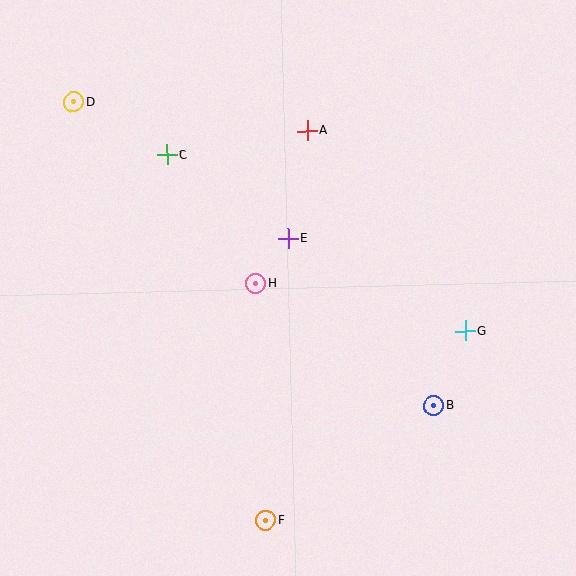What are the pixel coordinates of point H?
Point H is at (256, 284).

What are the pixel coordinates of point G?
Point G is at (466, 331).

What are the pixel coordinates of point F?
Point F is at (266, 520).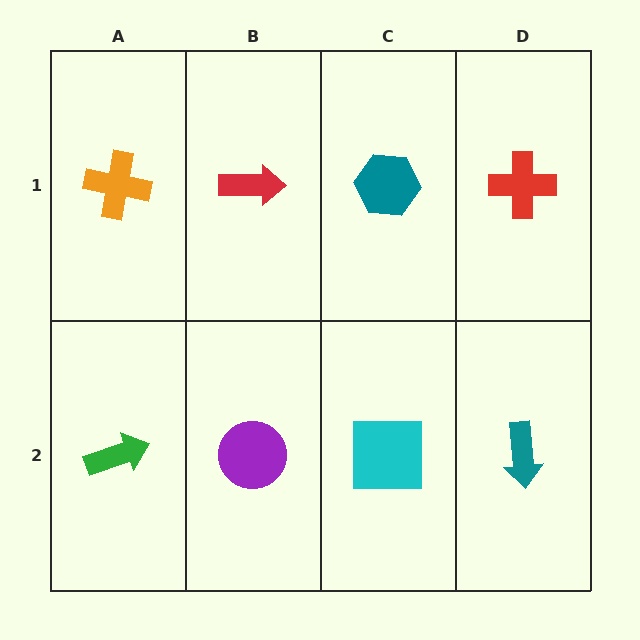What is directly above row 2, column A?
An orange cross.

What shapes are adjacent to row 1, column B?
A purple circle (row 2, column B), an orange cross (row 1, column A), a teal hexagon (row 1, column C).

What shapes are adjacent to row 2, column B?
A red arrow (row 1, column B), a green arrow (row 2, column A), a cyan square (row 2, column C).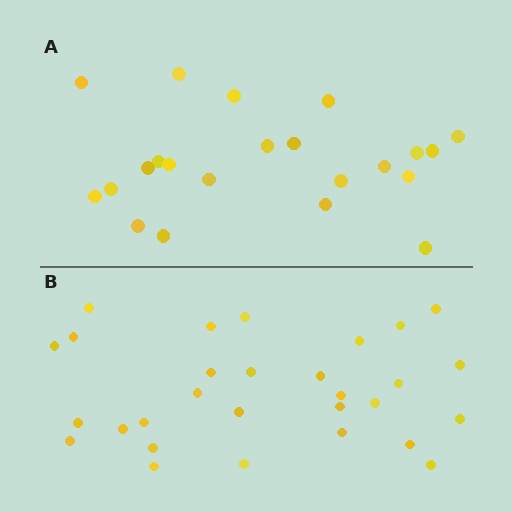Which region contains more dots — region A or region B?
Region B (the bottom region) has more dots.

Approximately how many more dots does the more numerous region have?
Region B has roughly 8 or so more dots than region A.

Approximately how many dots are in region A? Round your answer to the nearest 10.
About 20 dots. (The exact count is 22, which rounds to 20.)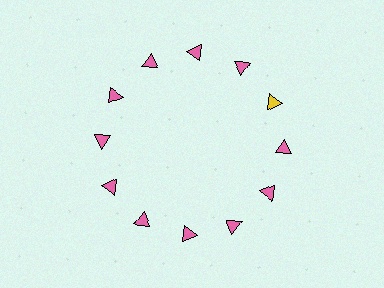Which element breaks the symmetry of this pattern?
The yellow triangle at roughly the 2 o'clock position breaks the symmetry. All other shapes are pink triangles.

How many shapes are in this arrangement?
There are 12 shapes arranged in a ring pattern.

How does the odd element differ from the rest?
It has a different color: yellow instead of pink.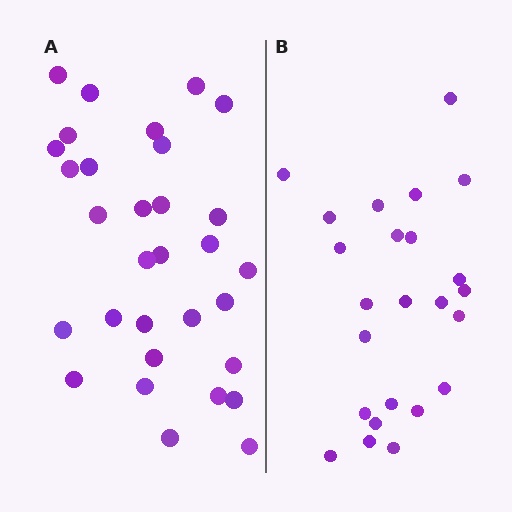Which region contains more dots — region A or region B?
Region A (the left region) has more dots.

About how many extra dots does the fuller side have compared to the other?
Region A has roughly 8 or so more dots than region B.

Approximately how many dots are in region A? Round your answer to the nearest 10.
About 30 dots. (The exact count is 31, which rounds to 30.)